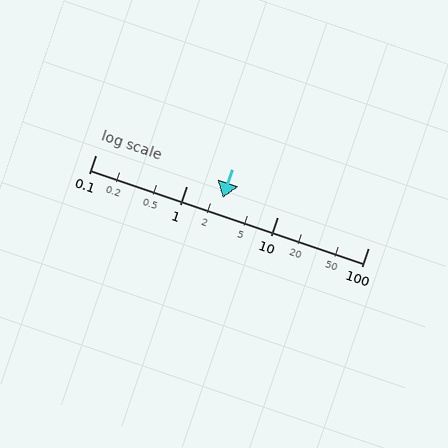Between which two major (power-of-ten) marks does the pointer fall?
The pointer is between 1 and 10.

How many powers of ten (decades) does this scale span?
The scale spans 3 decades, from 0.1 to 100.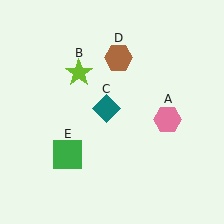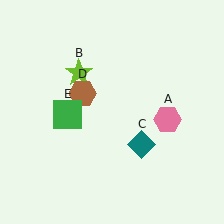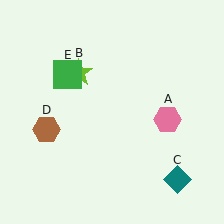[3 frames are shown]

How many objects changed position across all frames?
3 objects changed position: teal diamond (object C), brown hexagon (object D), green square (object E).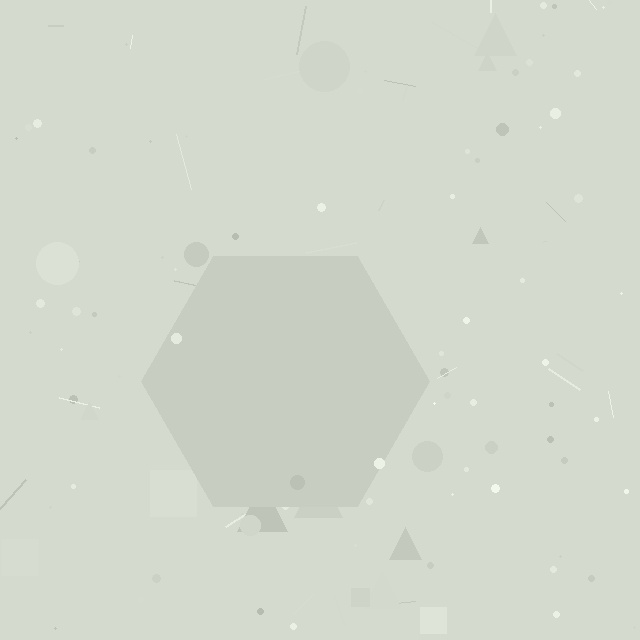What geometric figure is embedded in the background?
A hexagon is embedded in the background.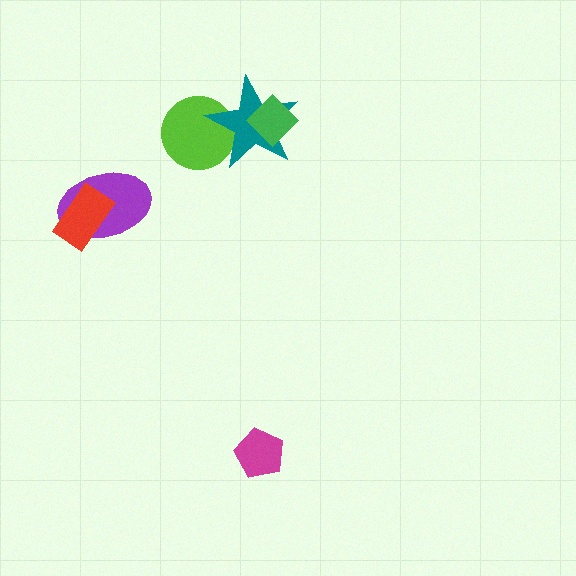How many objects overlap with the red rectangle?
1 object overlaps with the red rectangle.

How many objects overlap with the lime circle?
1 object overlaps with the lime circle.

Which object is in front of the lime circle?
The teal star is in front of the lime circle.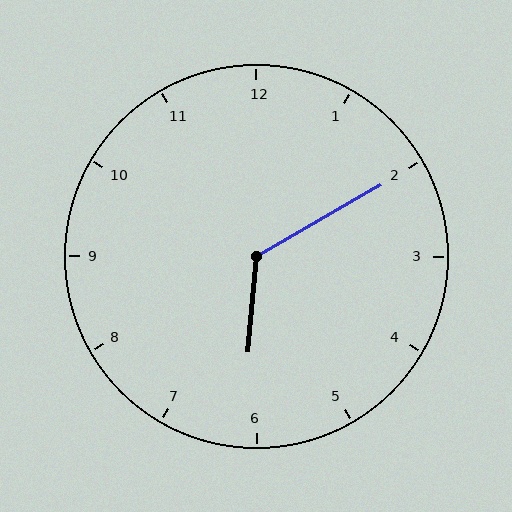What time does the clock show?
6:10.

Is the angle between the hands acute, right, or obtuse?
It is obtuse.